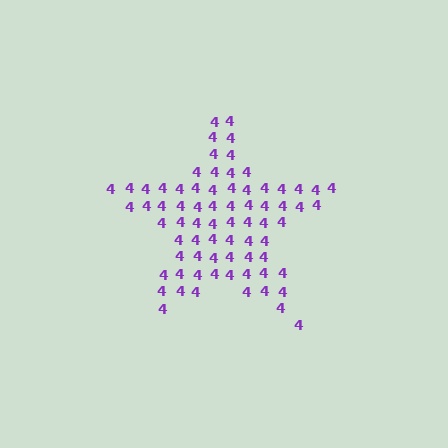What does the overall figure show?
The overall figure shows a star.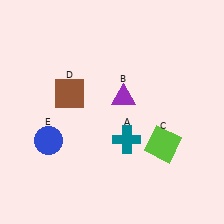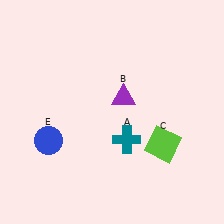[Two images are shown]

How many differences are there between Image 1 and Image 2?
There is 1 difference between the two images.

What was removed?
The brown square (D) was removed in Image 2.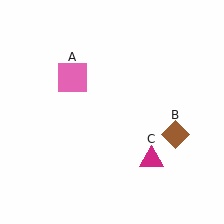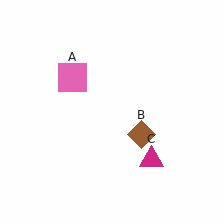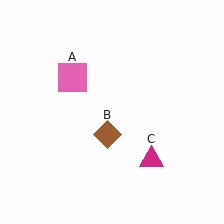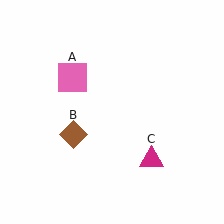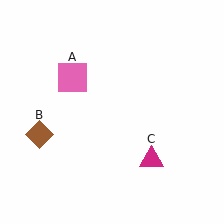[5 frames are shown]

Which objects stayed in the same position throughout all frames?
Pink square (object A) and magenta triangle (object C) remained stationary.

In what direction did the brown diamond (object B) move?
The brown diamond (object B) moved left.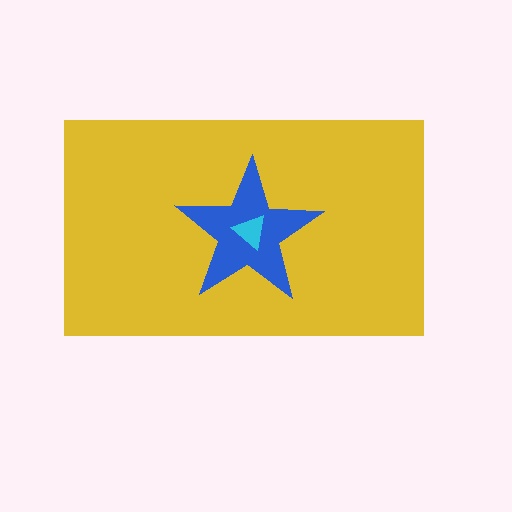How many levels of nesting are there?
3.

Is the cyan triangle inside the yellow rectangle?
Yes.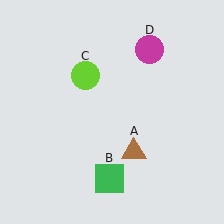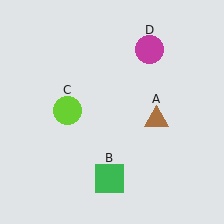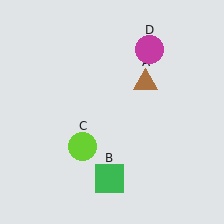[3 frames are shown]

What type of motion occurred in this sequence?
The brown triangle (object A), lime circle (object C) rotated counterclockwise around the center of the scene.